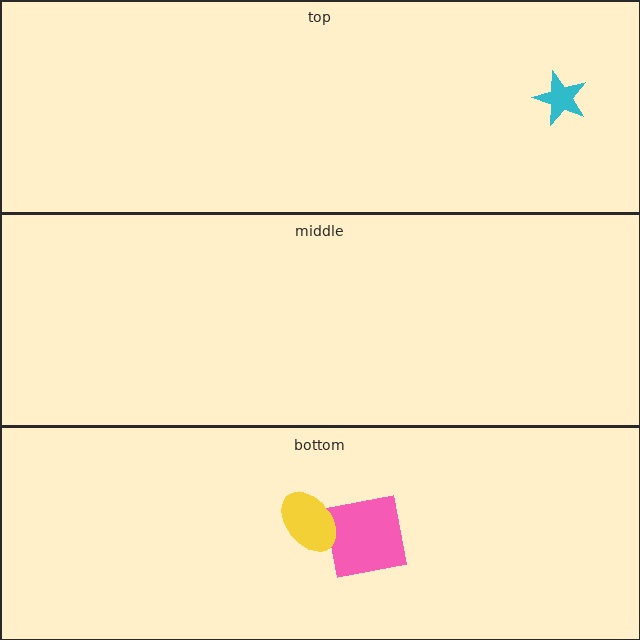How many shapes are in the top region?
1.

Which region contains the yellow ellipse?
The bottom region.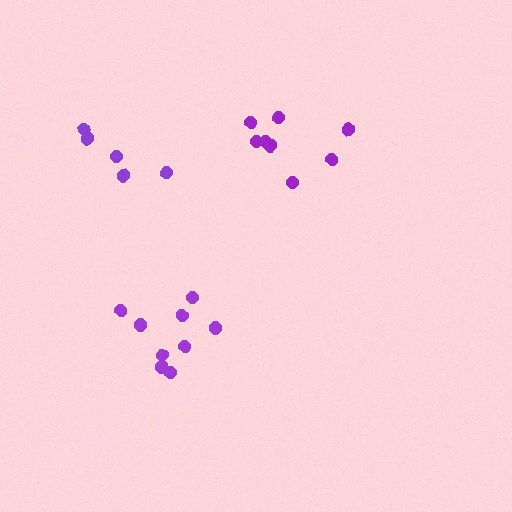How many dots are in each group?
Group 1: 8 dots, Group 2: 5 dots, Group 3: 9 dots (22 total).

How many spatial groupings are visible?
There are 3 spatial groupings.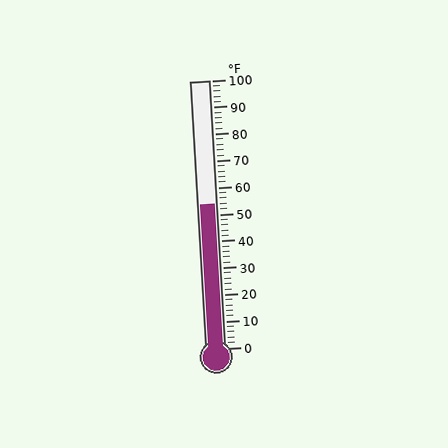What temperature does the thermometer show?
The thermometer shows approximately 54°F.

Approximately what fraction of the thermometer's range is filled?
The thermometer is filled to approximately 55% of its range.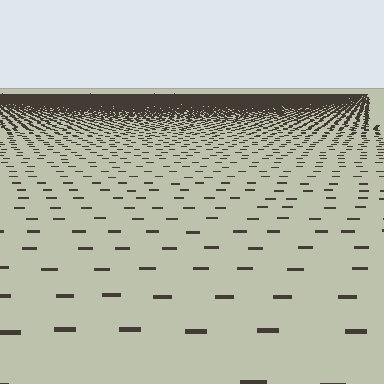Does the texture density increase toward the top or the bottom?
Density increases toward the top.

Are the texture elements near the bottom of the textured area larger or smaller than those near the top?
Larger. Near the bottom, elements are closer to the viewer and appear at a bigger on-screen size.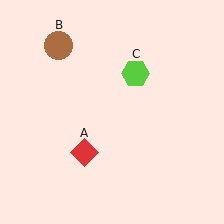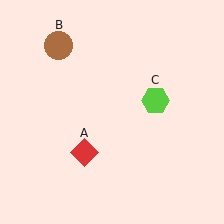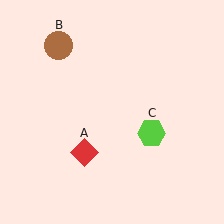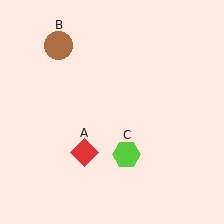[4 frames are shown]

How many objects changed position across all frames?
1 object changed position: lime hexagon (object C).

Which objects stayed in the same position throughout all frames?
Red diamond (object A) and brown circle (object B) remained stationary.